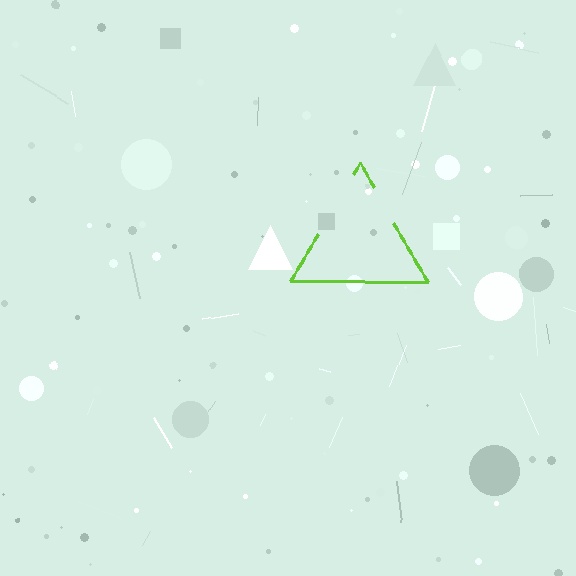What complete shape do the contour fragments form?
The contour fragments form a triangle.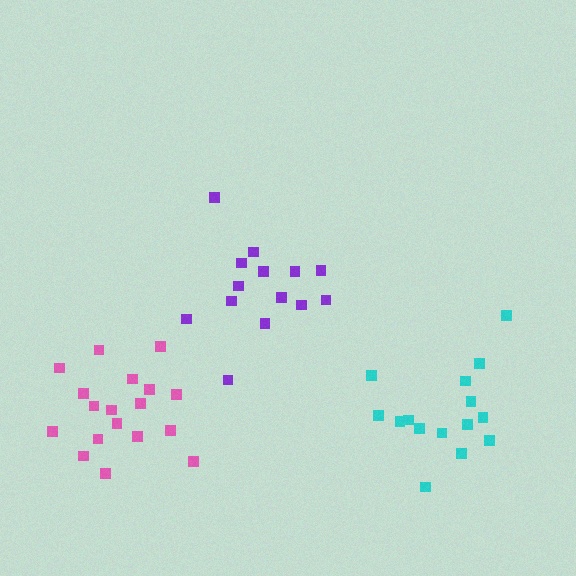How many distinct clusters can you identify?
There are 3 distinct clusters.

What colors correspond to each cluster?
The clusters are colored: purple, cyan, pink.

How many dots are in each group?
Group 1: 14 dots, Group 2: 15 dots, Group 3: 18 dots (47 total).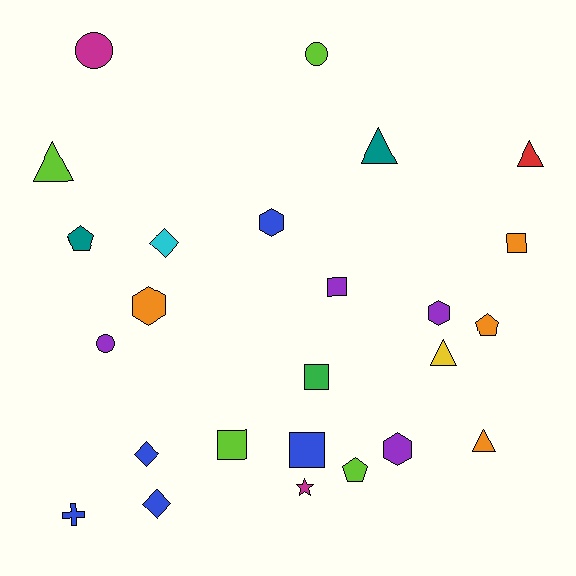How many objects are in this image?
There are 25 objects.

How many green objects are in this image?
There is 1 green object.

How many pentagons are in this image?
There are 3 pentagons.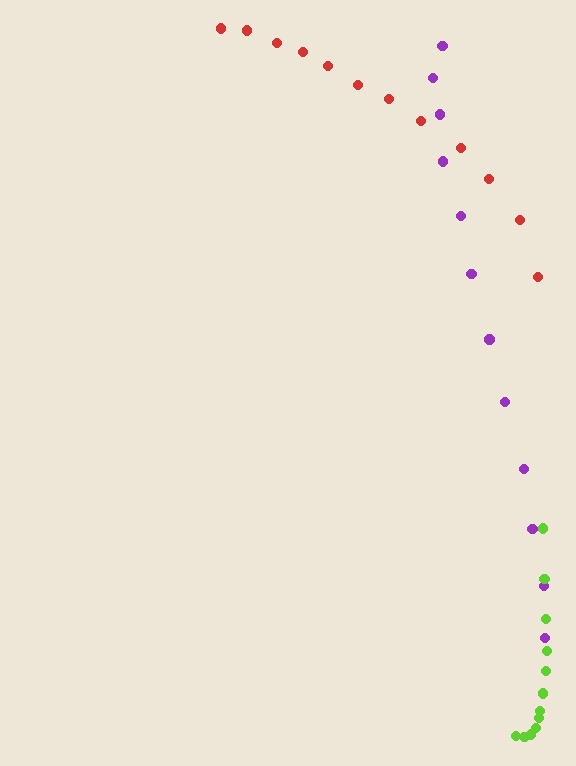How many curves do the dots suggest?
There are 3 distinct paths.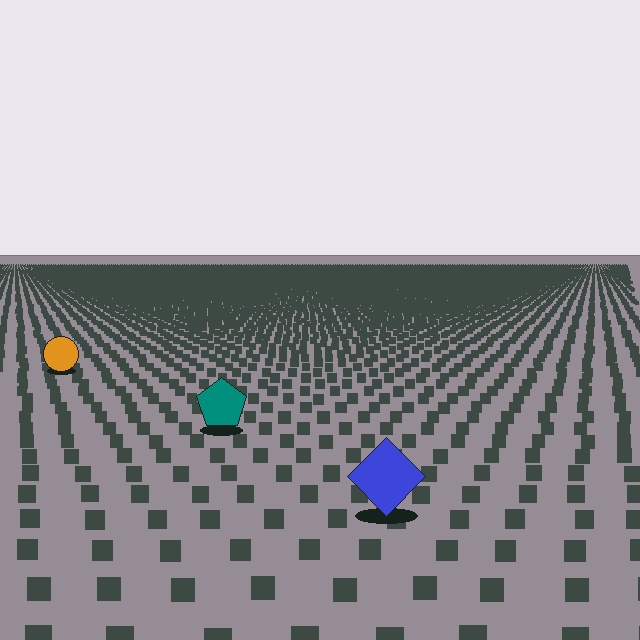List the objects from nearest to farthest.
From nearest to farthest: the blue diamond, the teal pentagon, the orange circle.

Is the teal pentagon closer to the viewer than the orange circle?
Yes. The teal pentagon is closer — you can tell from the texture gradient: the ground texture is coarser near it.